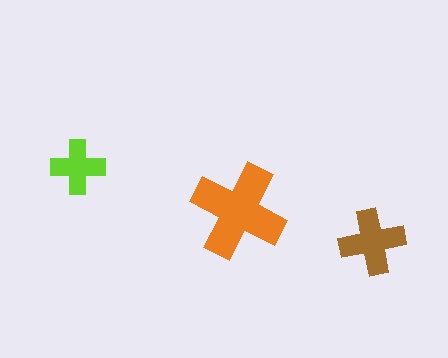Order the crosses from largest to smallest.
the orange one, the brown one, the lime one.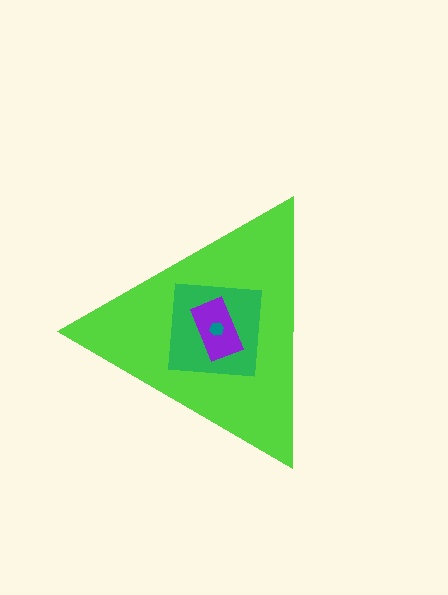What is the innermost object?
The teal hexagon.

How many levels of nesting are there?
4.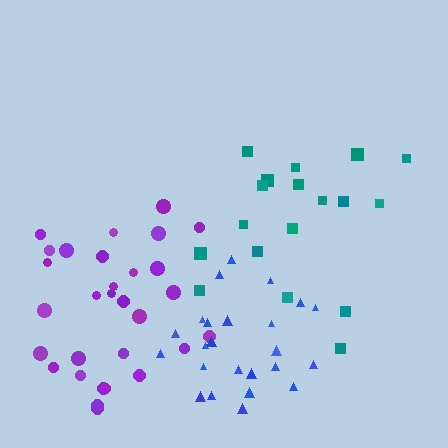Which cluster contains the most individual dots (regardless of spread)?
Purple (30).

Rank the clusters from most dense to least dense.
purple, blue, teal.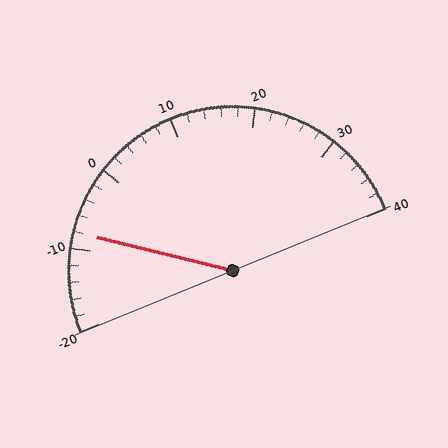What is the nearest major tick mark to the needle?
The nearest major tick mark is -10.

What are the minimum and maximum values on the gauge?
The gauge ranges from -20 to 40.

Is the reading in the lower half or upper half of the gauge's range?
The reading is in the lower half of the range (-20 to 40).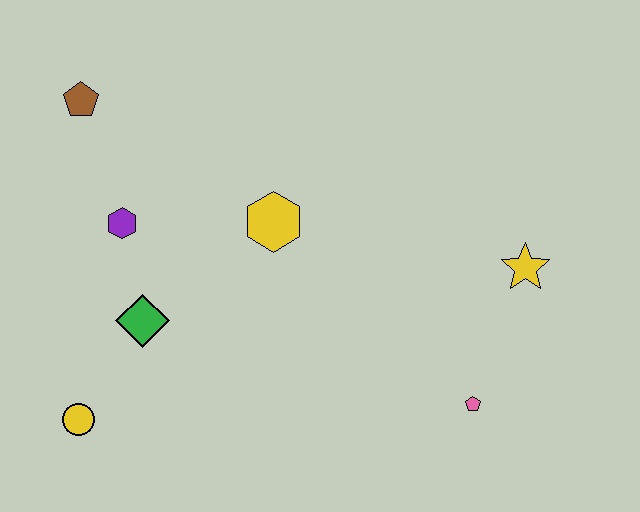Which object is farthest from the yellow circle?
The yellow star is farthest from the yellow circle.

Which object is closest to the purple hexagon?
The green diamond is closest to the purple hexagon.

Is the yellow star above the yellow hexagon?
No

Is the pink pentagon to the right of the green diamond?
Yes